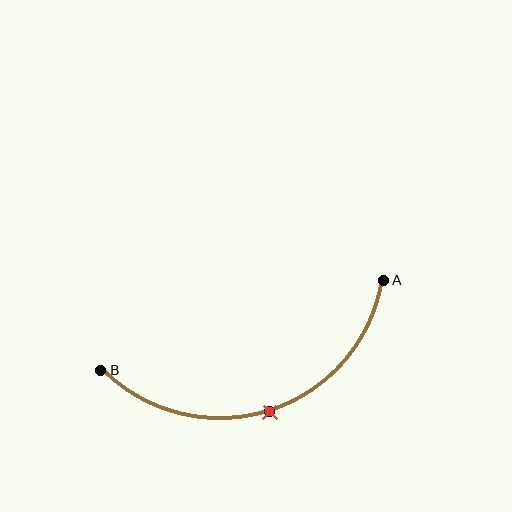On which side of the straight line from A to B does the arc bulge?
The arc bulges below the straight line connecting A and B.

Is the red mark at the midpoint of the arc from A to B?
Yes. The red mark lies on the arc at equal arc-length from both A and B — it is the arc midpoint.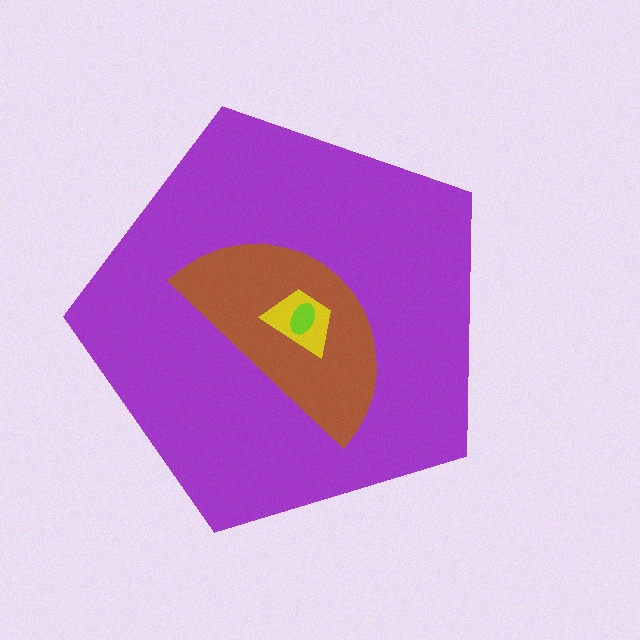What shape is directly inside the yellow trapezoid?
The lime ellipse.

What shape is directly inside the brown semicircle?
The yellow trapezoid.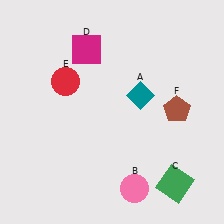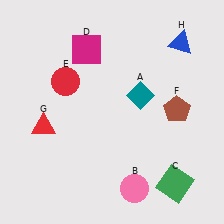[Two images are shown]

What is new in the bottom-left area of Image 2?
A red triangle (G) was added in the bottom-left area of Image 2.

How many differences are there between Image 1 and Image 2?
There are 2 differences between the two images.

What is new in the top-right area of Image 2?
A blue triangle (H) was added in the top-right area of Image 2.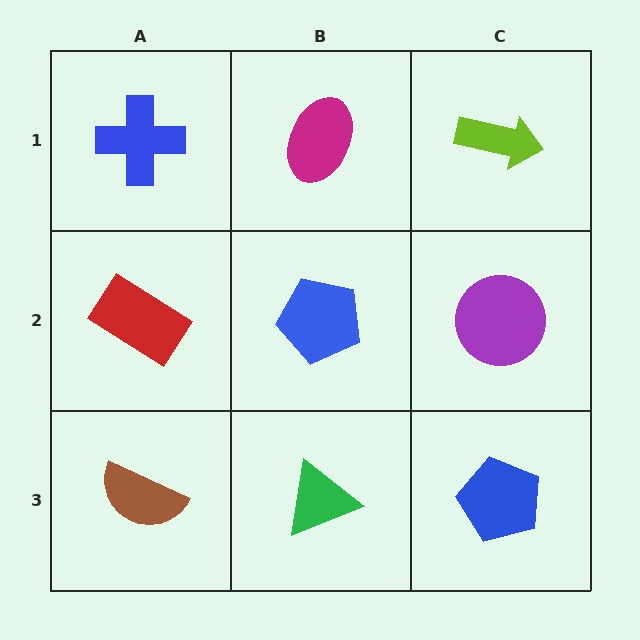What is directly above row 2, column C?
A lime arrow.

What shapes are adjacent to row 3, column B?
A blue pentagon (row 2, column B), a brown semicircle (row 3, column A), a blue pentagon (row 3, column C).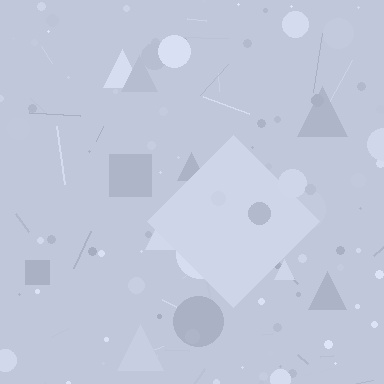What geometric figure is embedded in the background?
A diamond is embedded in the background.